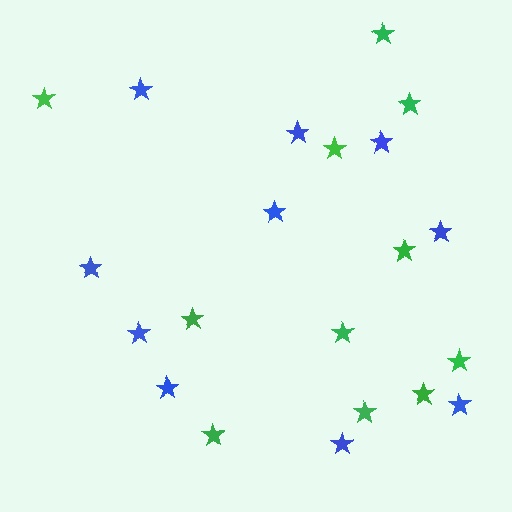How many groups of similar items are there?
There are 2 groups: one group of blue stars (10) and one group of green stars (11).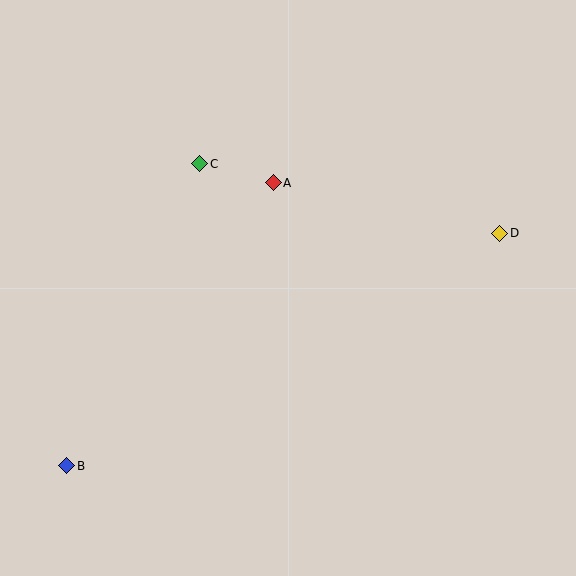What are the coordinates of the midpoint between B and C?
The midpoint between B and C is at (133, 315).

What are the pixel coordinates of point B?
Point B is at (67, 466).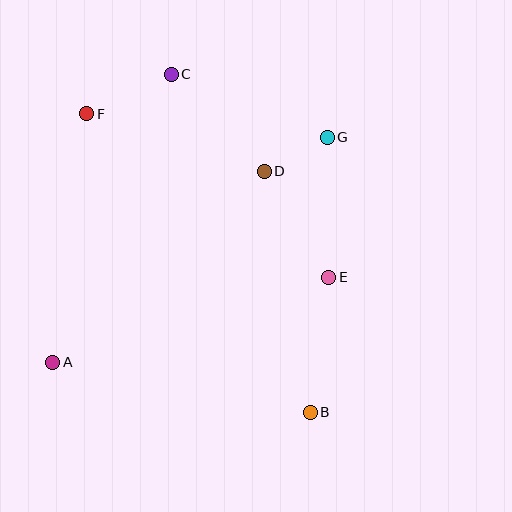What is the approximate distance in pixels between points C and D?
The distance between C and D is approximately 134 pixels.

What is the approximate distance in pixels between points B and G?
The distance between B and G is approximately 275 pixels.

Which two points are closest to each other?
Points D and G are closest to each other.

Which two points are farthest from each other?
Points B and F are farthest from each other.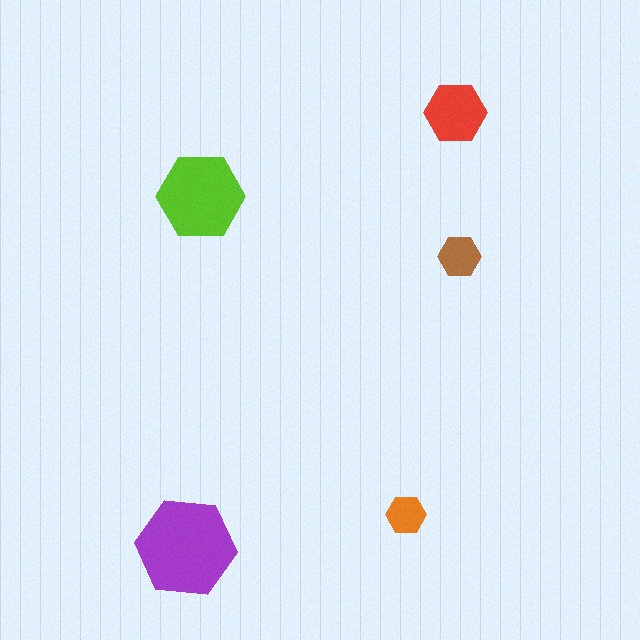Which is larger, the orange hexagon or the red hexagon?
The red one.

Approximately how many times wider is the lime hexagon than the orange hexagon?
About 2 times wider.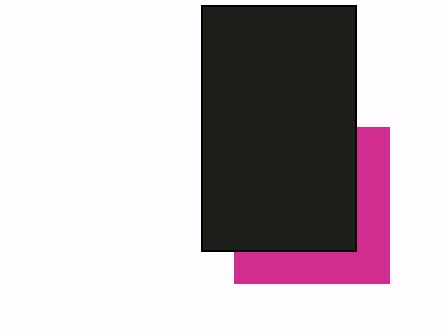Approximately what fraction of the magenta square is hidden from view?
Roughly 63% of the magenta square is hidden behind the black rectangle.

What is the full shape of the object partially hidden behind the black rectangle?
The partially hidden object is a magenta square.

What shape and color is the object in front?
The object in front is a black rectangle.